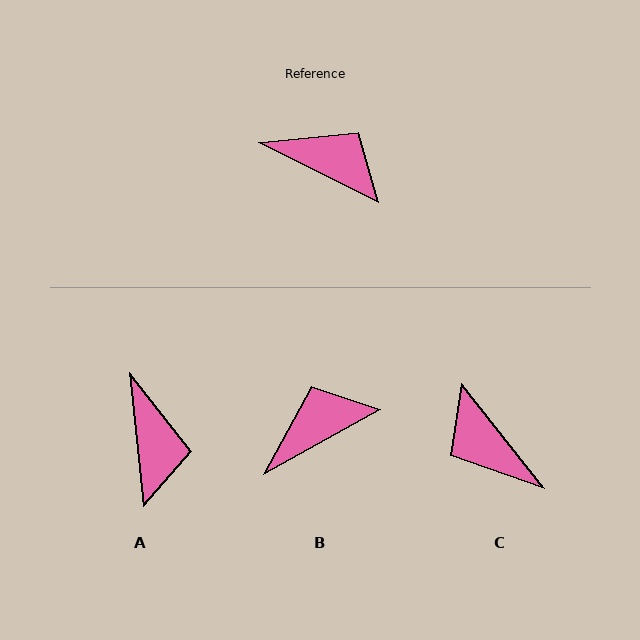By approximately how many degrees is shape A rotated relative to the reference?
Approximately 57 degrees clockwise.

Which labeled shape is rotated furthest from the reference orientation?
C, about 155 degrees away.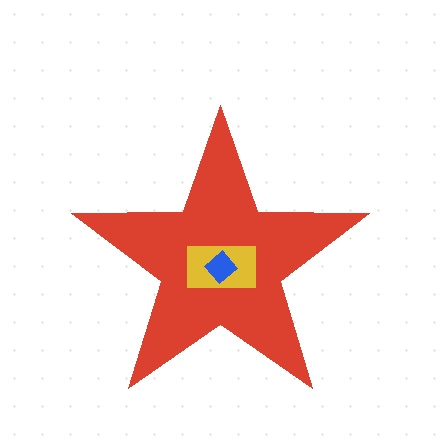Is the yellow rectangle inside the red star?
Yes.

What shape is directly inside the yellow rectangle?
The blue diamond.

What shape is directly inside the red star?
The yellow rectangle.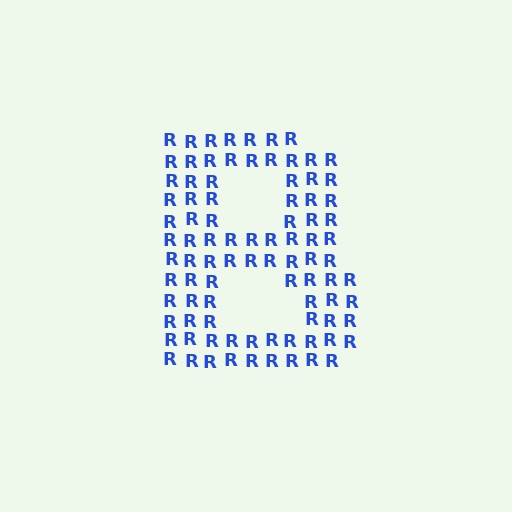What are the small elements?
The small elements are letter R's.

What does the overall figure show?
The overall figure shows the letter B.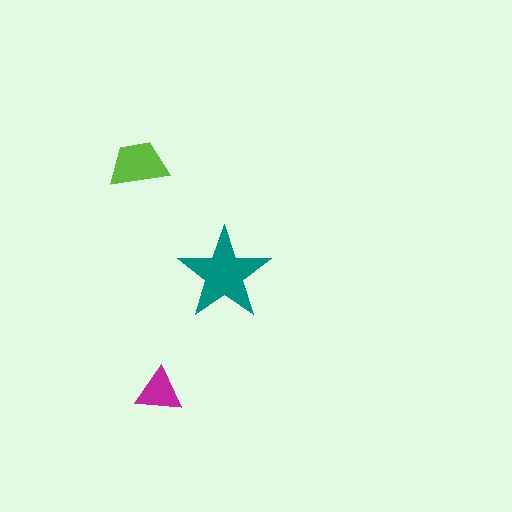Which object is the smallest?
The magenta triangle.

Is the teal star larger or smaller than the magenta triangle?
Larger.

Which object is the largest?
The teal star.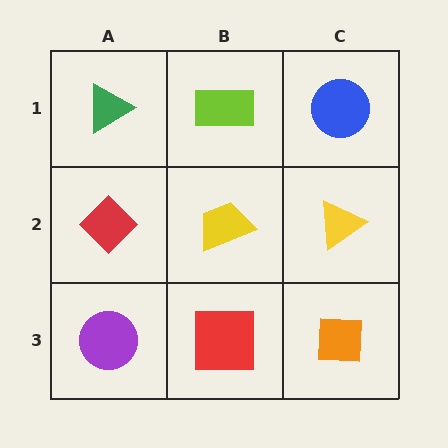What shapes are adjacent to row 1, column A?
A red diamond (row 2, column A), a lime rectangle (row 1, column B).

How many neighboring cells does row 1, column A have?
2.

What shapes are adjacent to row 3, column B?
A yellow trapezoid (row 2, column B), a purple circle (row 3, column A), an orange square (row 3, column C).